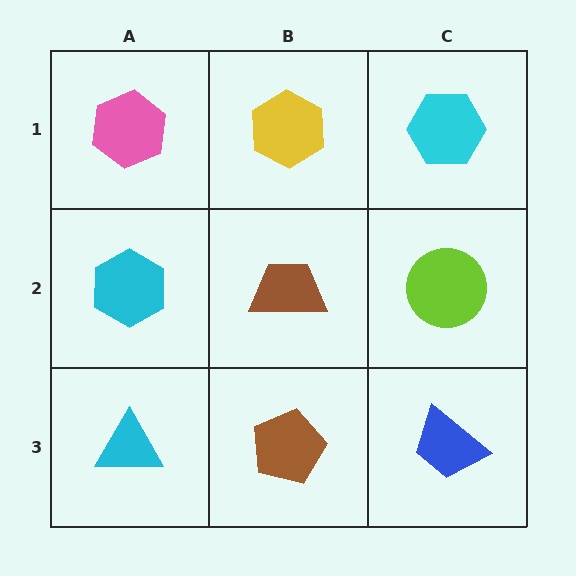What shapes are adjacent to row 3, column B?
A brown trapezoid (row 2, column B), a cyan triangle (row 3, column A), a blue trapezoid (row 3, column C).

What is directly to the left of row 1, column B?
A pink hexagon.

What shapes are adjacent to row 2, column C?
A cyan hexagon (row 1, column C), a blue trapezoid (row 3, column C), a brown trapezoid (row 2, column B).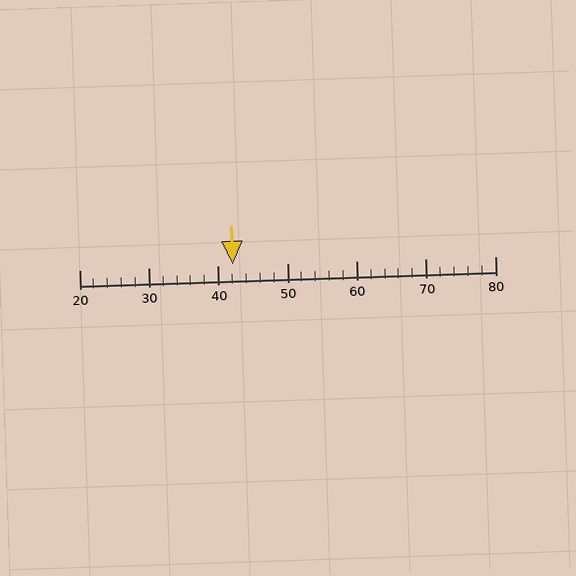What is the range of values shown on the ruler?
The ruler shows values from 20 to 80.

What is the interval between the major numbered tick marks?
The major tick marks are spaced 10 units apart.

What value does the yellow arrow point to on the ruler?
The yellow arrow points to approximately 42.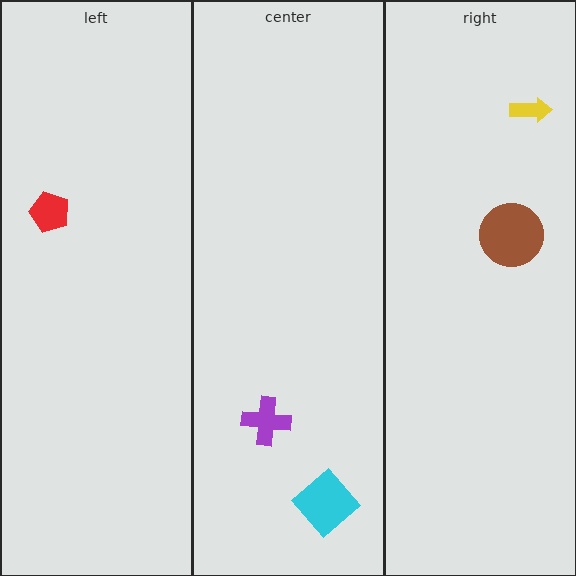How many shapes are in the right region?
2.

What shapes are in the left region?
The red pentagon.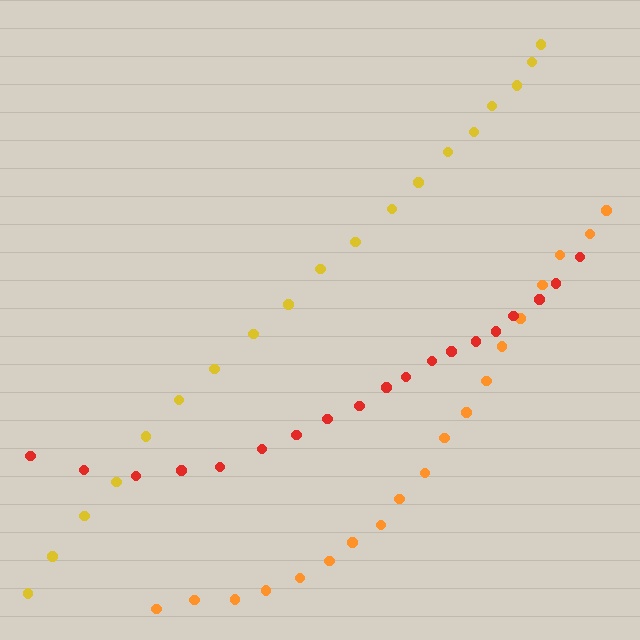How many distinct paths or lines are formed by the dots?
There are 3 distinct paths.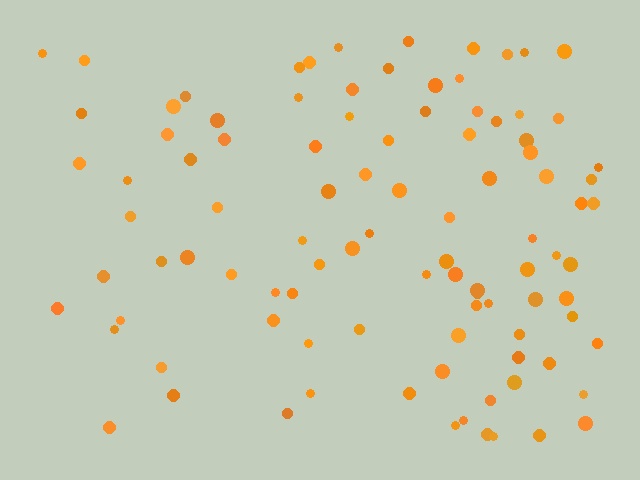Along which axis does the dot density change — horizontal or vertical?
Horizontal.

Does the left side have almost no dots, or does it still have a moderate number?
Still a moderate number, just noticeably fewer than the right.